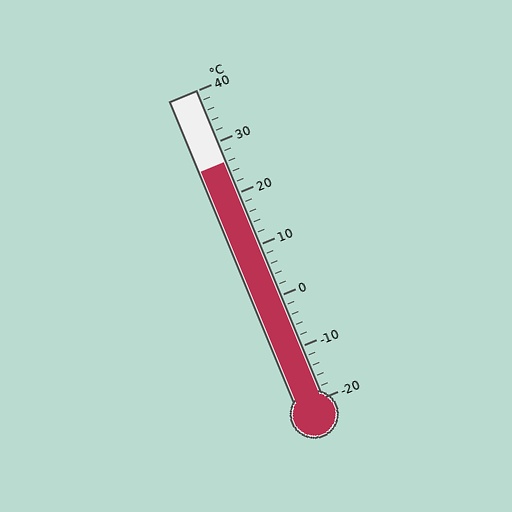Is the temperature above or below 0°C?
The temperature is above 0°C.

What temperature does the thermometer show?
The thermometer shows approximately 26°C.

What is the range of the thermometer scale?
The thermometer scale ranges from -20°C to 40°C.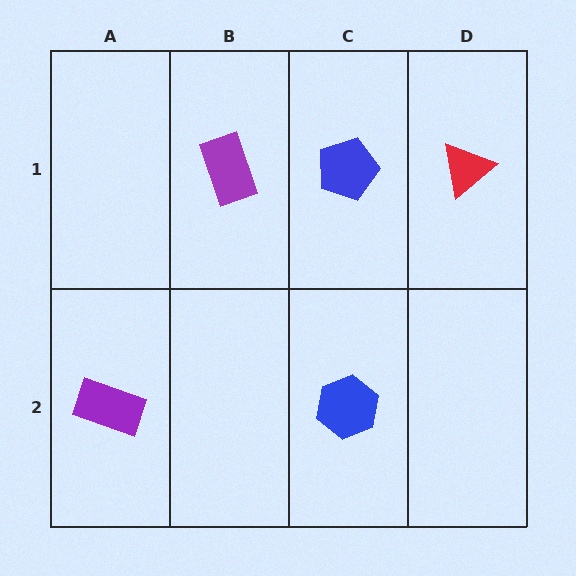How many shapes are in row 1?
3 shapes.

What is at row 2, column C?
A blue hexagon.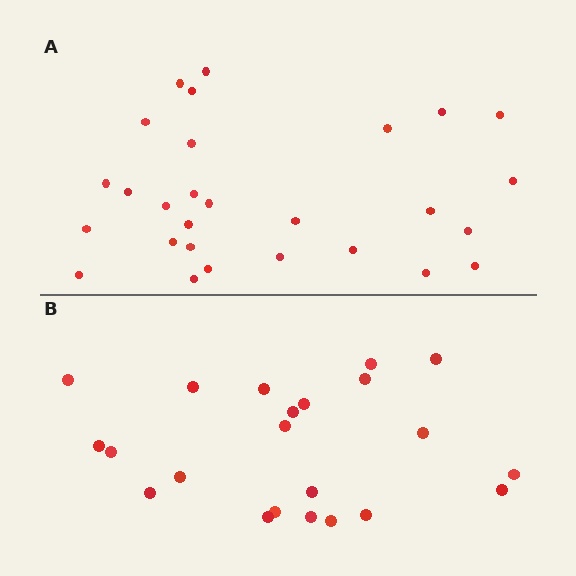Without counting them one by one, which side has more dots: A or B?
Region A (the top region) has more dots.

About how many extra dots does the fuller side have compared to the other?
Region A has about 6 more dots than region B.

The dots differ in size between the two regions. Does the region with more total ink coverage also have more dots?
No. Region B has more total ink coverage because its dots are larger, but region A actually contains more individual dots. Total area can be misleading — the number of items is what matters here.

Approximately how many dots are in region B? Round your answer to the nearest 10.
About 20 dots. (The exact count is 22, which rounds to 20.)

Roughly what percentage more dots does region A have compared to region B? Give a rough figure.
About 25% more.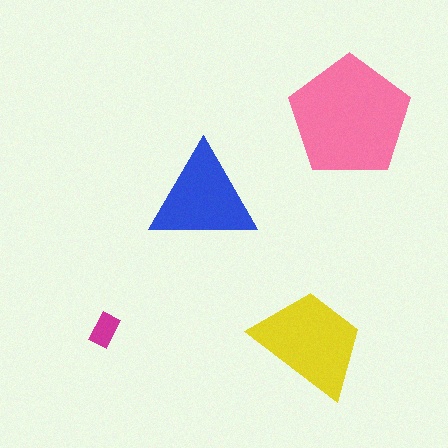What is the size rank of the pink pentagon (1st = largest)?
1st.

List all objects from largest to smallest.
The pink pentagon, the yellow trapezoid, the blue triangle, the magenta rectangle.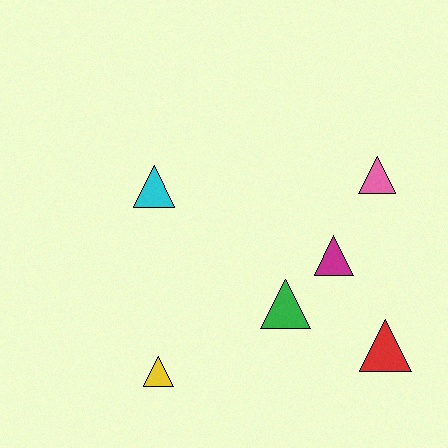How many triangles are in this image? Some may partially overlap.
There are 6 triangles.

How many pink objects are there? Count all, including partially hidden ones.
There is 1 pink object.